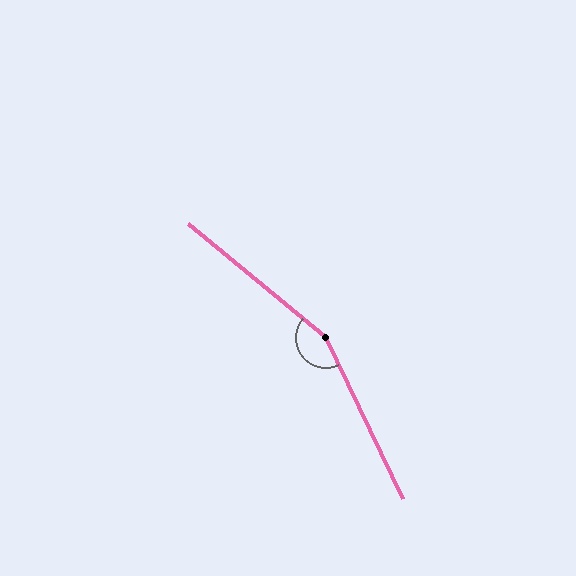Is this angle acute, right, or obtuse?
It is obtuse.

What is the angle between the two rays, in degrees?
Approximately 155 degrees.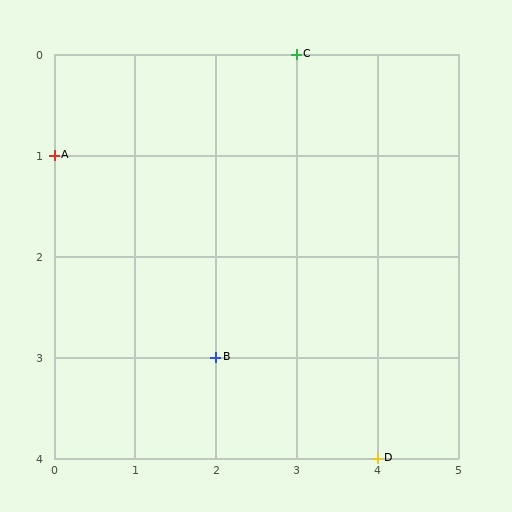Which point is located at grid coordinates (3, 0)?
Point C is at (3, 0).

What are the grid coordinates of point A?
Point A is at grid coordinates (0, 1).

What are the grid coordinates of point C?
Point C is at grid coordinates (3, 0).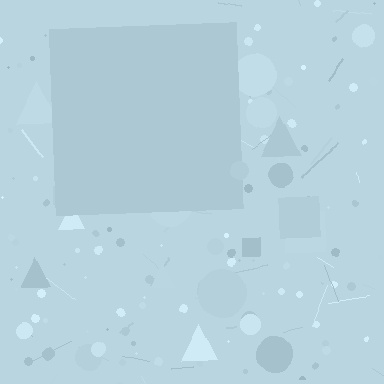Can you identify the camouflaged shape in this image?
The camouflaged shape is a square.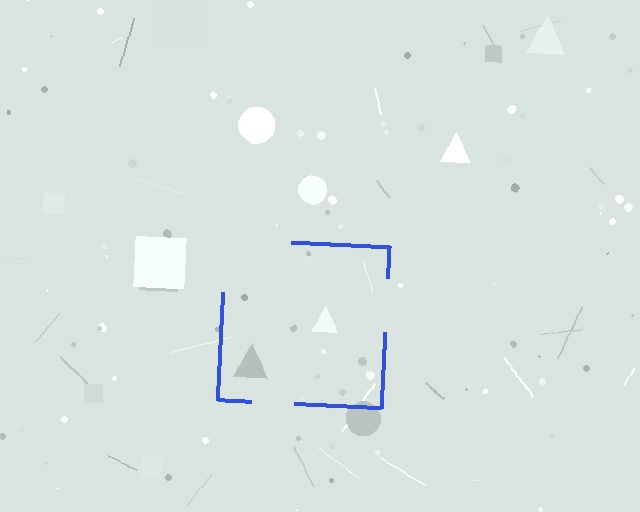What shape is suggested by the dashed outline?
The dashed outline suggests a square.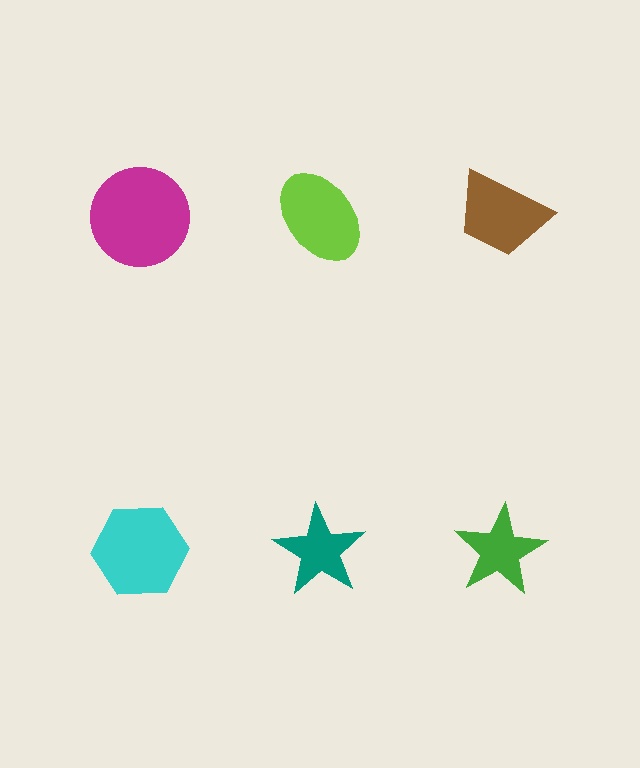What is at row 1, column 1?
A magenta circle.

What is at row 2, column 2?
A teal star.